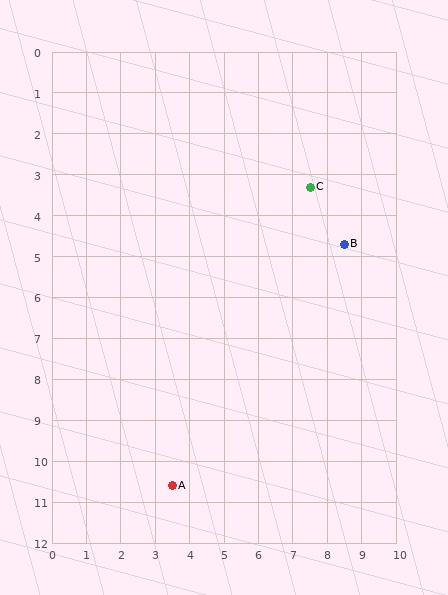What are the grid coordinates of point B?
Point B is at approximately (8.5, 4.7).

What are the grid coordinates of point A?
Point A is at approximately (3.5, 10.6).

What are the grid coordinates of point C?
Point C is at approximately (7.5, 3.3).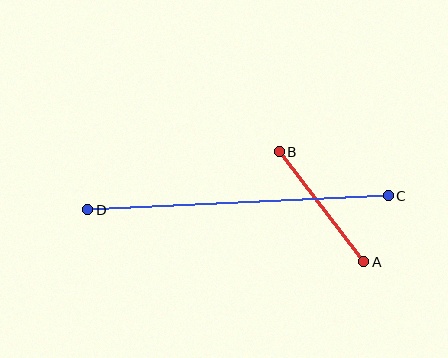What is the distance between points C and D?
The distance is approximately 301 pixels.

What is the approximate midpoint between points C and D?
The midpoint is at approximately (238, 203) pixels.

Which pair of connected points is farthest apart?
Points C and D are farthest apart.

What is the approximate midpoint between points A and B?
The midpoint is at approximately (321, 207) pixels.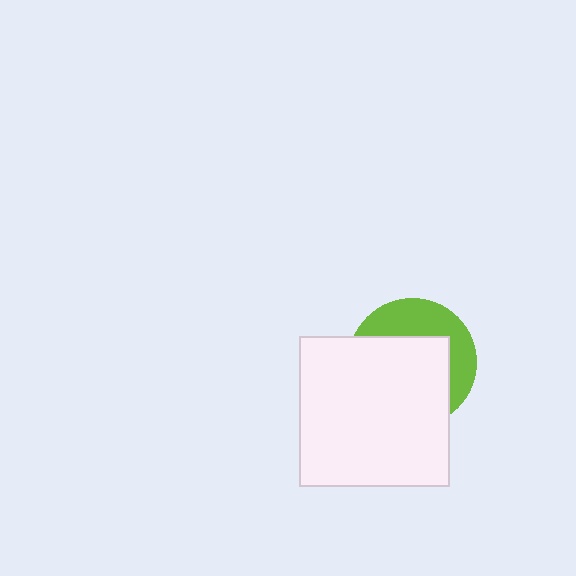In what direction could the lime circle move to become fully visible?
The lime circle could move toward the upper-right. That would shift it out from behind the white square entirely.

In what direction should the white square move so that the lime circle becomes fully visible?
The white square should move toward the lower-left. That is the shortest direction to clear the overlap and leave the lime circle fully visible.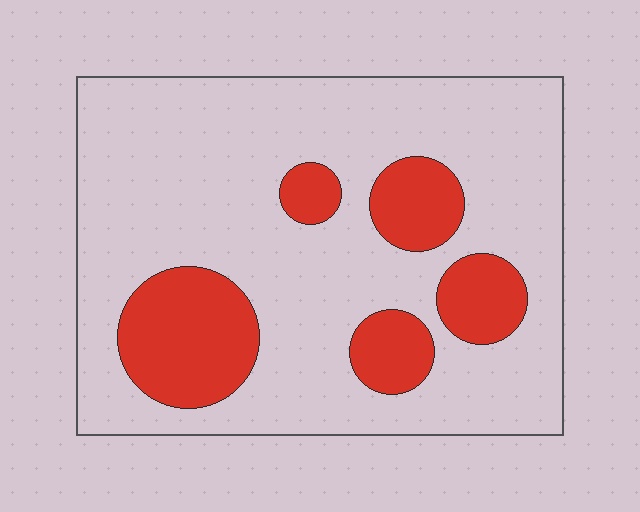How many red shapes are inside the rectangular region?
5.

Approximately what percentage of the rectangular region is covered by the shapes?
Approximately 20%.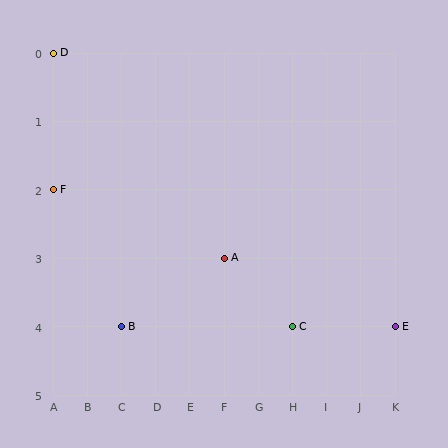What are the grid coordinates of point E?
Point E is at grid coordinates (K, 4).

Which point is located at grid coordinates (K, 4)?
Point E is at (K, 4).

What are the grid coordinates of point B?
Point B is at grid coordinates (C, 4).